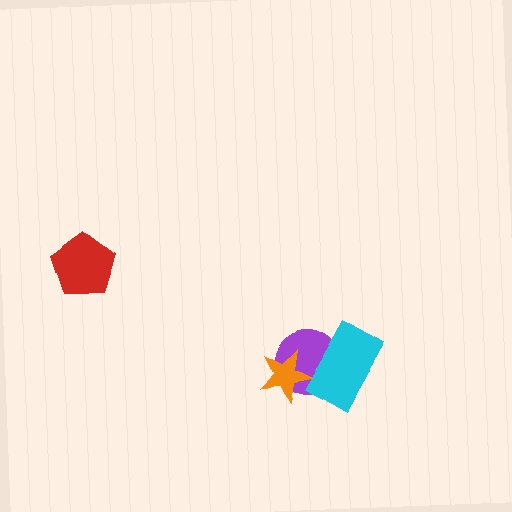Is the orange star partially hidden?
No, no other shape covers it.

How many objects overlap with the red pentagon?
0 objects overlap with the red pentagon.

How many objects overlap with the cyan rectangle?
2 objects overlap with the cyan rectangle.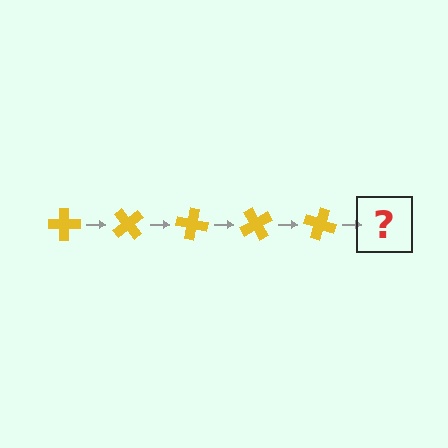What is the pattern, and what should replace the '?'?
The pattern is that the cross rotates 50 degrees each step. The '?' should be a yellow cross rotated 250 degrees.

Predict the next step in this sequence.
The next step is a yellow cross rotated 250 degrees.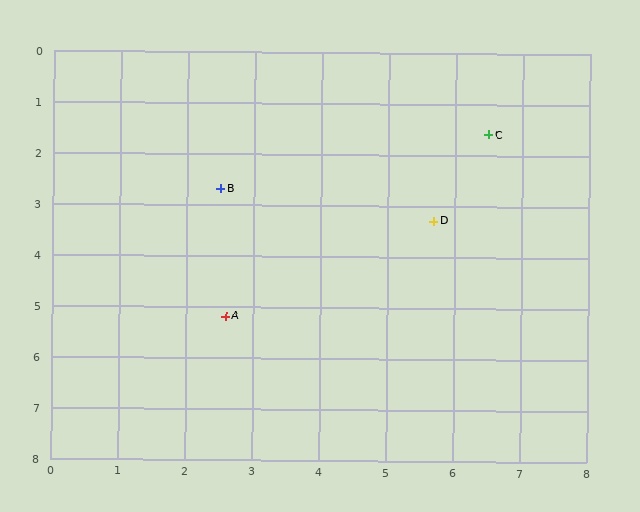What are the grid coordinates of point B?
Point B is at approximately (2.5, 2.7).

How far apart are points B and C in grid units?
Points B and C are about 4.1 grid units apart.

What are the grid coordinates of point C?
Point C is at approximately (6.5, 1.6).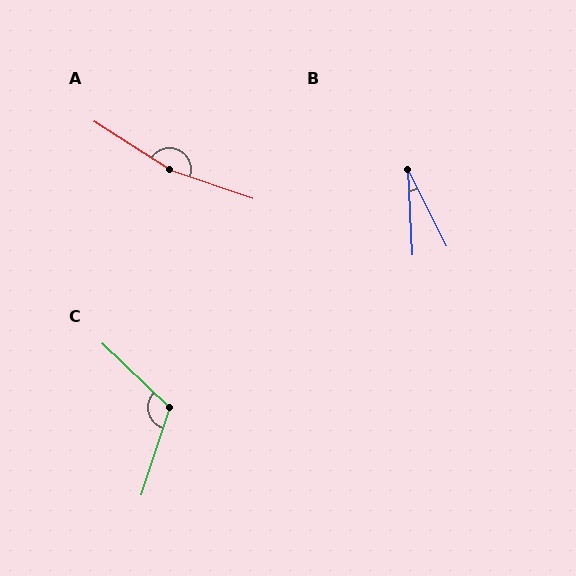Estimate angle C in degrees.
Approximately 116 degrees.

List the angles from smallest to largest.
B (23°), C (116°), A (166°).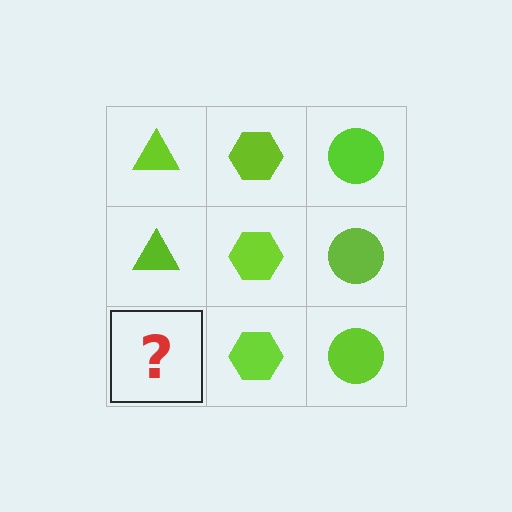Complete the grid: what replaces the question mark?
The question mark should be replaced with a lime triangle.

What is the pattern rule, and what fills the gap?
The rule is that each column has a consistent shape. The gap should be filled with a lime triangle.